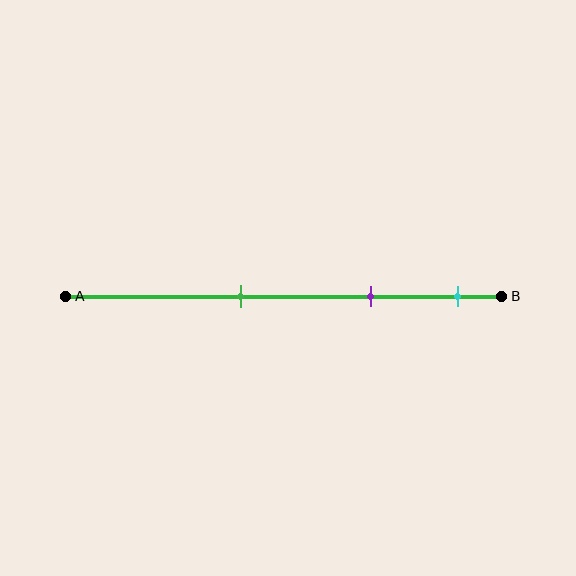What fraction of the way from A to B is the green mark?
The green mark is approximately 40% (0.4) of the way from A to B.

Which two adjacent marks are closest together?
The purple and cyan marks are the closest adjacent pair.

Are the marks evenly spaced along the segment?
Yes, the marks are approximately evenly spaced.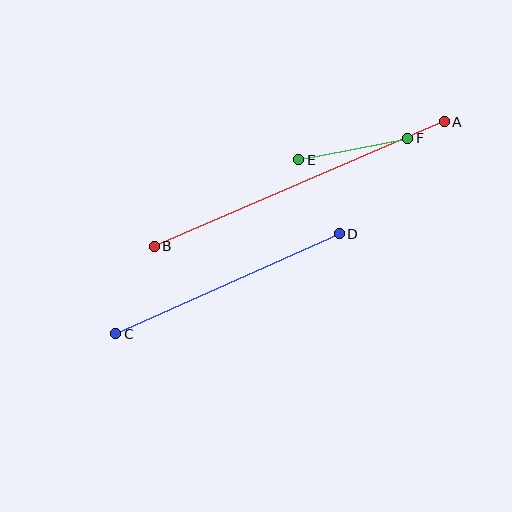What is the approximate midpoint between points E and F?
The midpoint is at approximately (353, 149) pixels.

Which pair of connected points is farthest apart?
Points A and B are farthest apart.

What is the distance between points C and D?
The distance is approximately 245 pixels.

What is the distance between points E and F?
The distance is approximately 111 pixels.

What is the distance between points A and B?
The distance is approximately 316 pixels.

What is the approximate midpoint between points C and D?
The midpoint is at approximately (228, 284) pixels.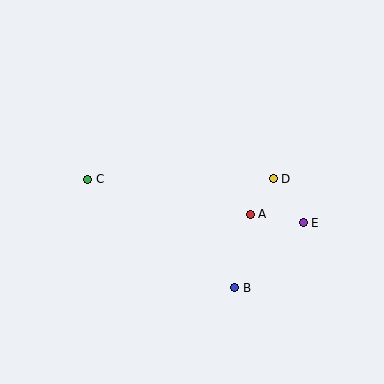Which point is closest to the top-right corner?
Point D is closest to the top-right corner.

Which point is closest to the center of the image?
Point A at (250, 214) is closest to the center.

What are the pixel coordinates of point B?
Point B is at (235, 288).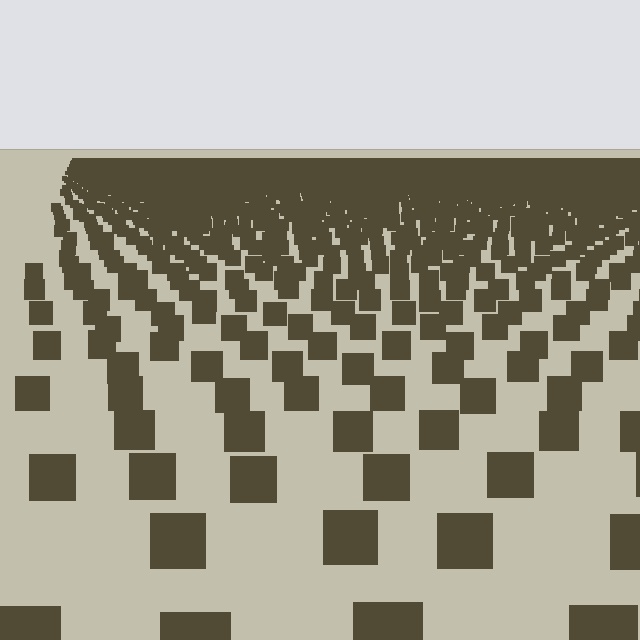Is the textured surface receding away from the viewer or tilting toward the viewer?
The surface is receding away from the viewer. Texture elements get smaller and denser toward the top.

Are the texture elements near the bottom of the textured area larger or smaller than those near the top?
Larger. Near the bottom, elements are closer to the viewer and appear at a bigger on-screen size.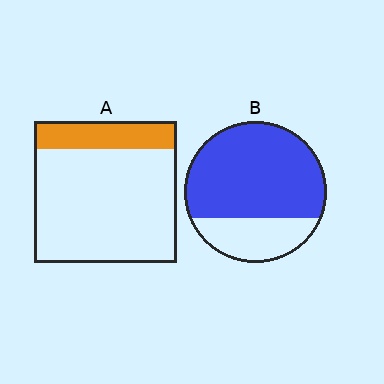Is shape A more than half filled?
No.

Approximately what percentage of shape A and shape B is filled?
A is approximately 20% and B is approximately 75%.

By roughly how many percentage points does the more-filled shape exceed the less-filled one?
By roughly 55 percentage points (B over A).